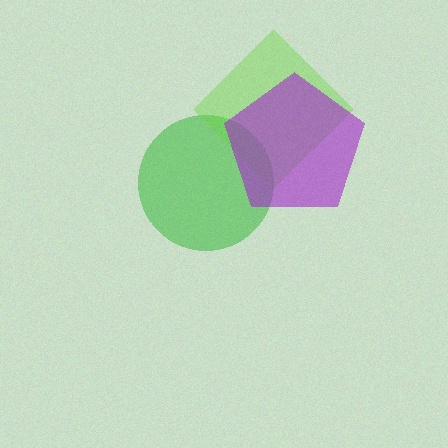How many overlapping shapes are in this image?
There are 3 overlapping shapes in the image.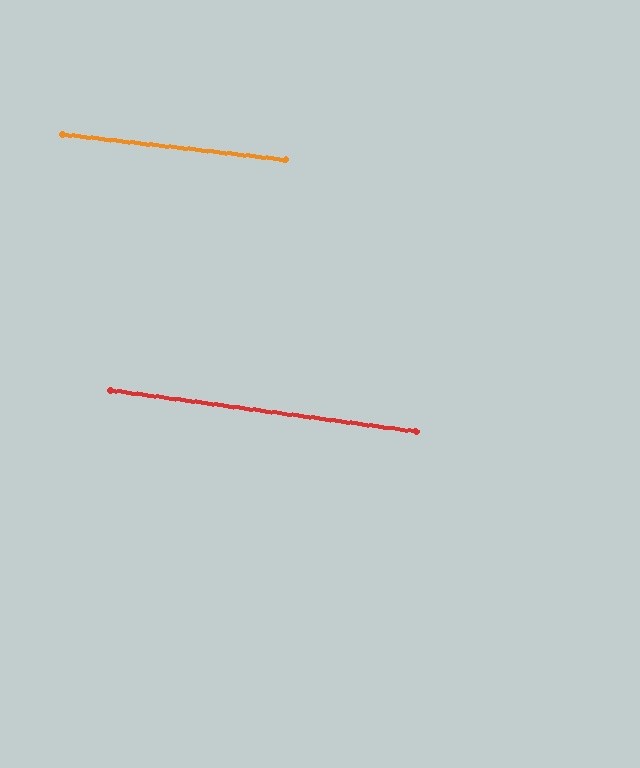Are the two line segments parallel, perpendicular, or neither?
Parallel — their directions differ by only 1.2°.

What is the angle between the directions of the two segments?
Approximately 1 degree.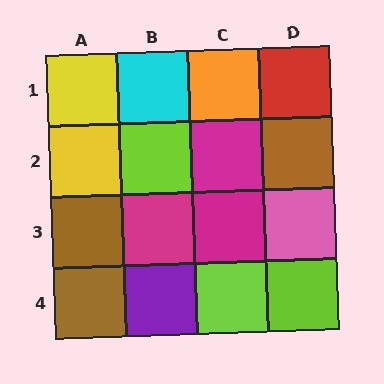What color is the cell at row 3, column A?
Brown.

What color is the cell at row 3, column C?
Magenta.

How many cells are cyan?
1 cell is cyan.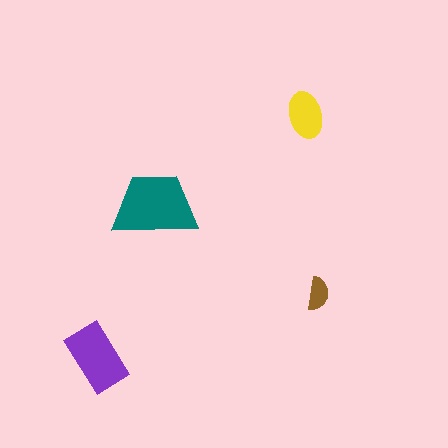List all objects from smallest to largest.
The brown semicircle, the yellow ellipse, the purple rectangle, the teal trapezoid.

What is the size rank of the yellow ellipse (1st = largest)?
3rd.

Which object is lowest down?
The purple rectangle is bottommost.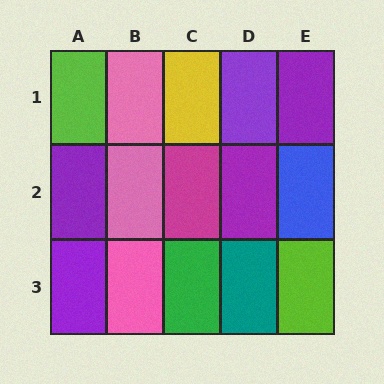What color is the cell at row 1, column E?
Purple.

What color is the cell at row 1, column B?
Pink.